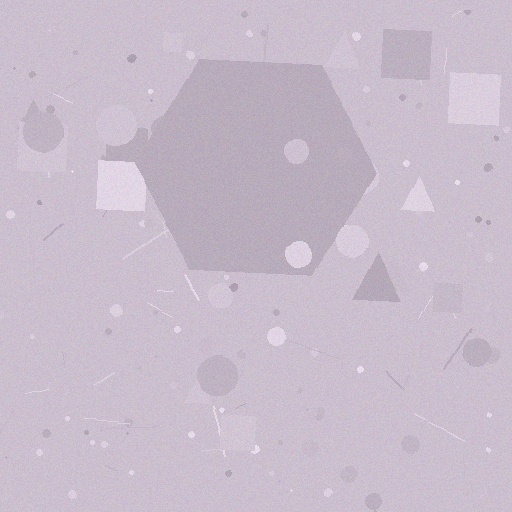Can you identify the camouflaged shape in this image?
The camouflaged shape is a hexagon.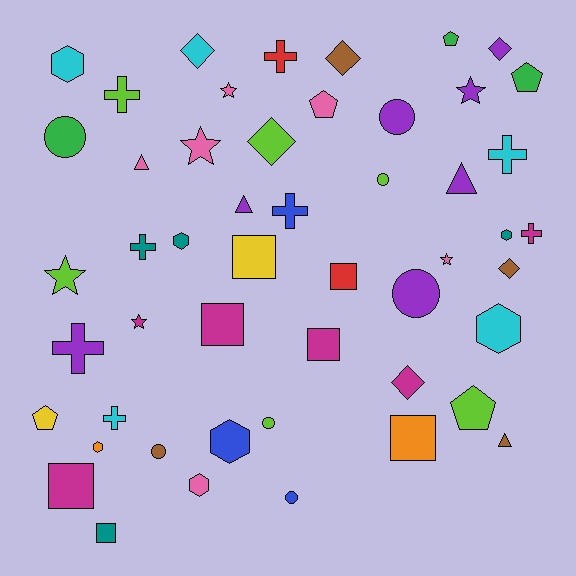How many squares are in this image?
There are 7 squares.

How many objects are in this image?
There are 50 objects.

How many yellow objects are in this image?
There are 2 yellow objects.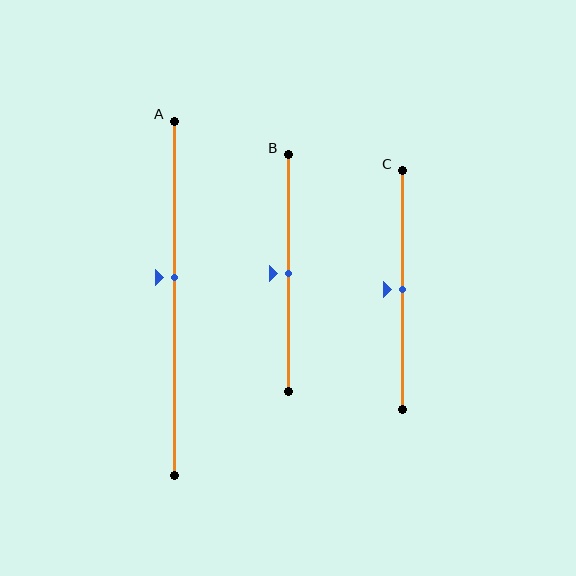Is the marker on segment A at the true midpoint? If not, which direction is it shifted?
No, the marker on segment A is shifted upward by about 6% of the segment length.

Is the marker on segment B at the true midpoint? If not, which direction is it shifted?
Yes, the marker on segment B is at the true midpoint.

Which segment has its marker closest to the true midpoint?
Segment B has its marker closest to the true midpoint.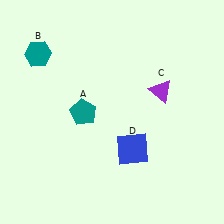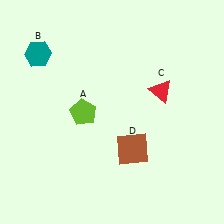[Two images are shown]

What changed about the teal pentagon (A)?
In Image 1, A is teal. In Image 2, it changed to lime.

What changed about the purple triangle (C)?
In Image 1, C is purple. In Image 2, it changed to red.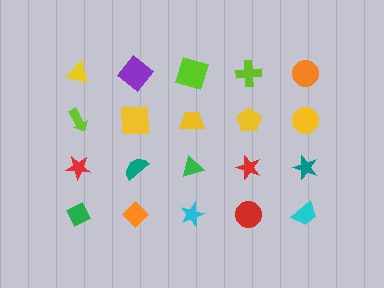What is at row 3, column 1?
A red star.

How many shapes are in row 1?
5 shapes.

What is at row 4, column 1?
A green diamond.